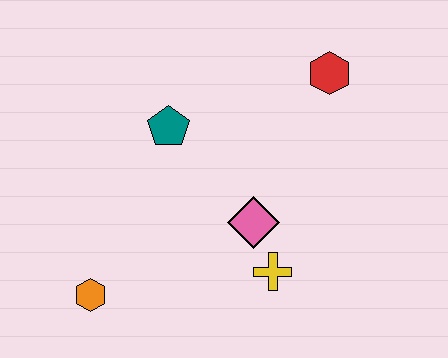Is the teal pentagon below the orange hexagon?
No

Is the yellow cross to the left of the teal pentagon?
No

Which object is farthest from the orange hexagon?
The red hexagon is farthest from the orange hexagon.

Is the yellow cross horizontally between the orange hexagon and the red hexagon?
Yes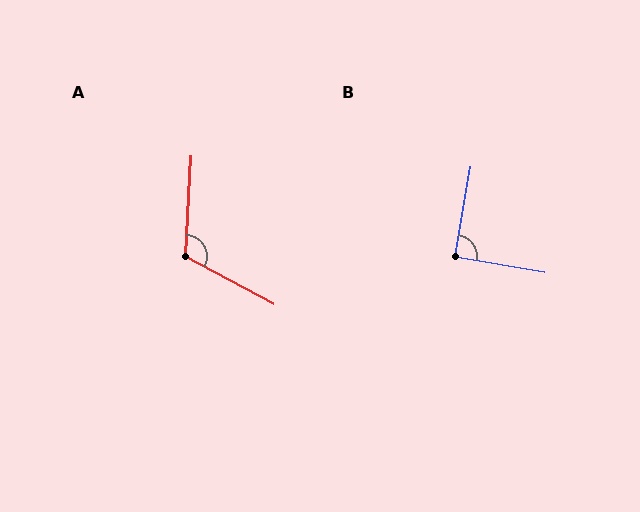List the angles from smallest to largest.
B (90°), A (115°).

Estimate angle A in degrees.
Approximately 115 degrees.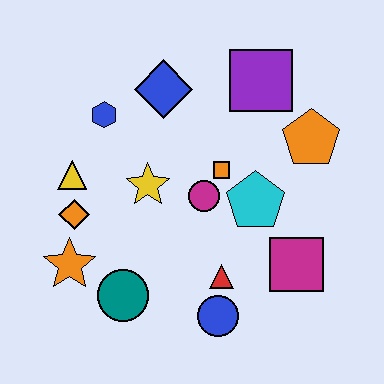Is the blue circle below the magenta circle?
Yes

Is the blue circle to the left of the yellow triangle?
No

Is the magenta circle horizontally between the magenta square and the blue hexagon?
Yes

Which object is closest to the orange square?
The magenta circle is closest to the orange square.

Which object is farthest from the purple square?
The orange star is farthest from the purple square.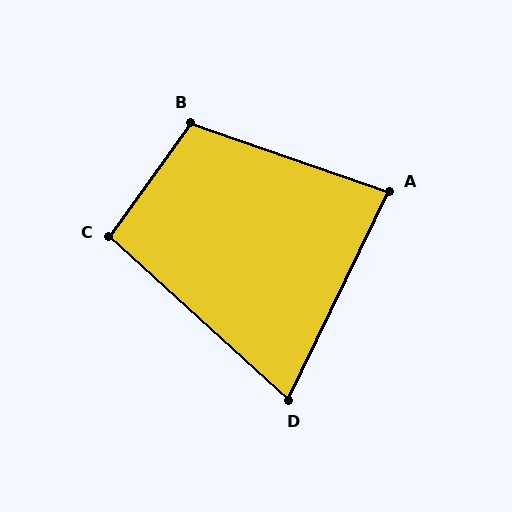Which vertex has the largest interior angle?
B, at approximately 107 degrees.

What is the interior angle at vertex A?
Approximately 83 degrees (acute).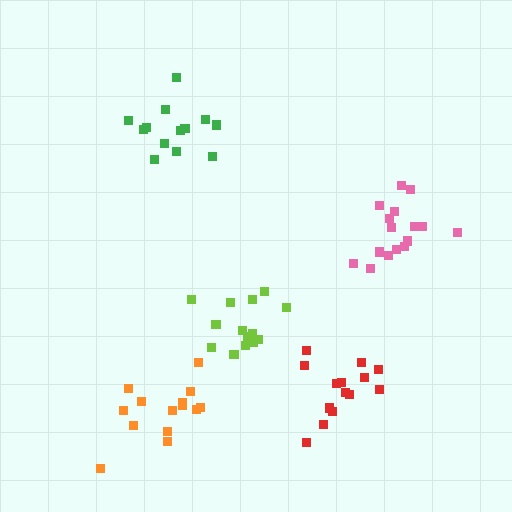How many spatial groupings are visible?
There are 5 spatial groupings.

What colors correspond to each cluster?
The clusters are colored: pink, lime, green, red, orange.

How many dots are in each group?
Group 1: 16 dots, Group 2: 14 dots, Group 3: 13 dots, Group 4: 15 dots, Group 5: 14 dots (72 total).